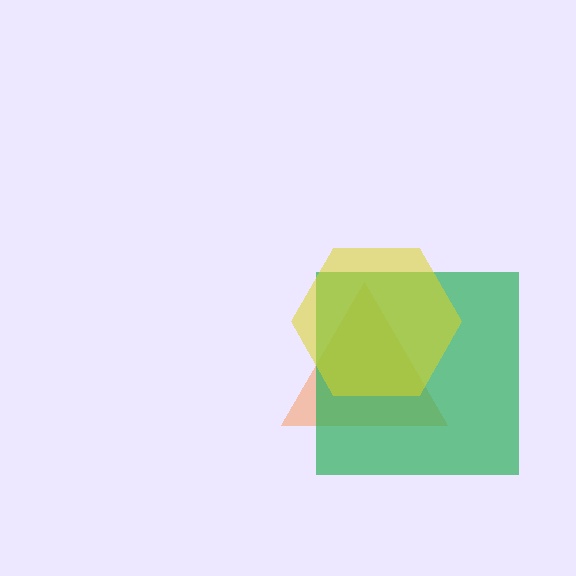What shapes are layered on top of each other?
The layered shapes are: an orange triangle, a green square, a yellow hexagon.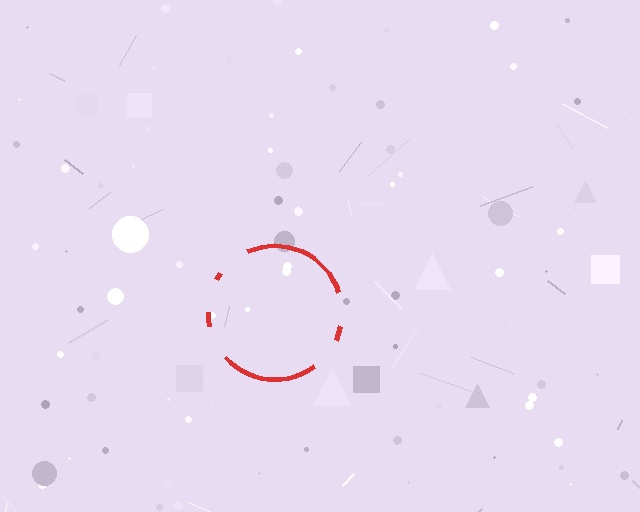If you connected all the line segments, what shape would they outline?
They would outline a circle.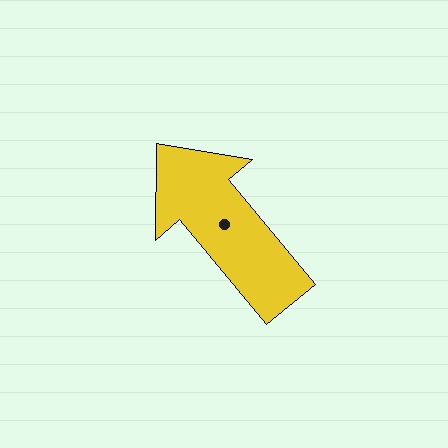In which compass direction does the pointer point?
Northwest.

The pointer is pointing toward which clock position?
Roughly 11 o'clock.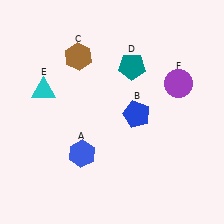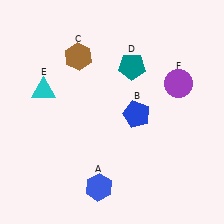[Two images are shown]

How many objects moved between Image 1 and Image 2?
1 object moved between the two images.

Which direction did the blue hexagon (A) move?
The blue hexagon (A) moved down.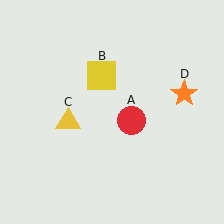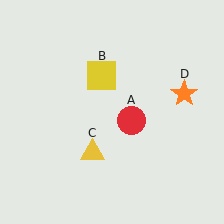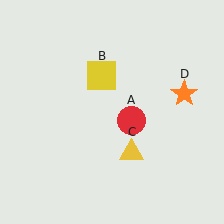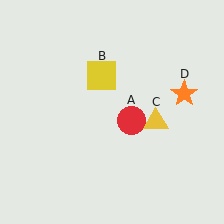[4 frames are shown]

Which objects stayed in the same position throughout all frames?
Red circle (object A) and yellow square (object B) and orange star (object D) remained stationary.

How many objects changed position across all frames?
1 object changed position: yellow triangle (object C).